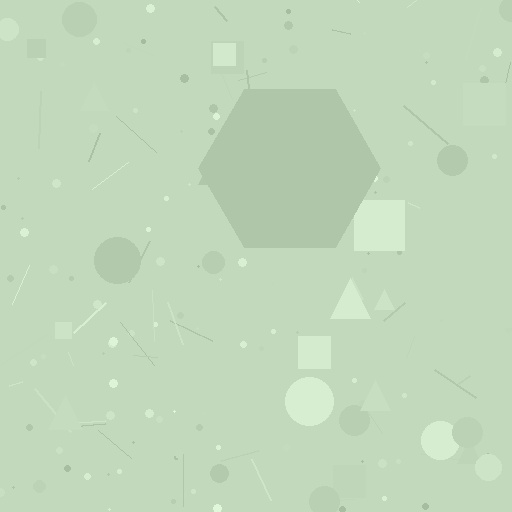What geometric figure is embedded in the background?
A hexagon is embedded in the background.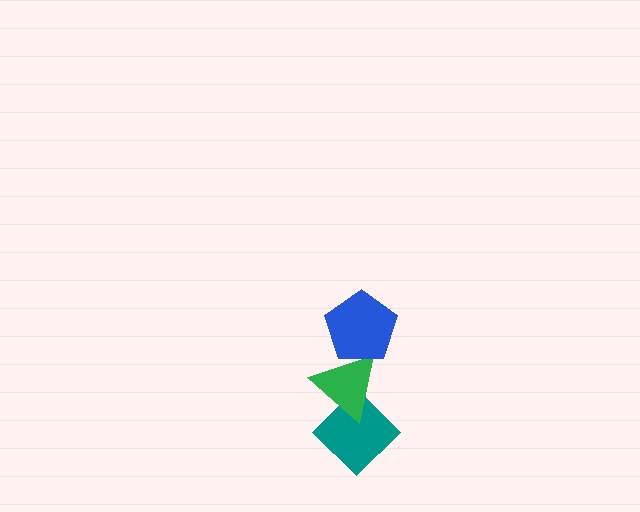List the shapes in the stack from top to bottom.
From top to bottom: the blue pentagon, the green triangle, the teal diamond.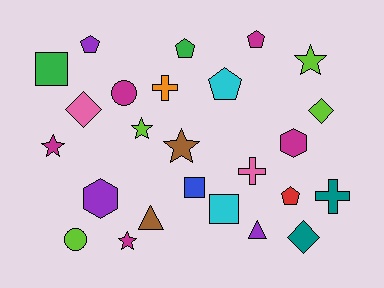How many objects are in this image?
There are 25 objects.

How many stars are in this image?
There are 5 stars.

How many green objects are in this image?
There are 2 green objects.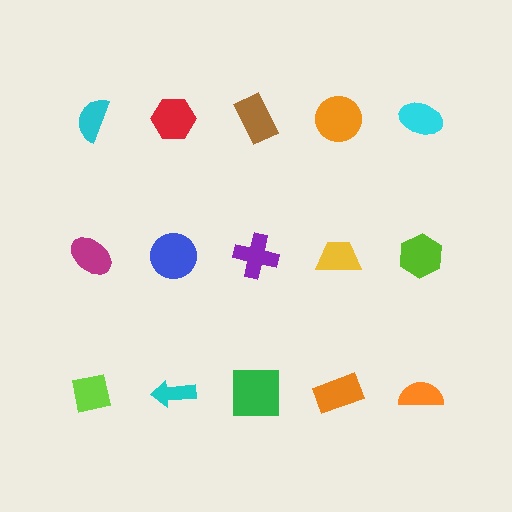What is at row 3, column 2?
A cyan arrow.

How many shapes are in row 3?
5 shapes.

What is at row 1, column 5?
A cyan ellipse.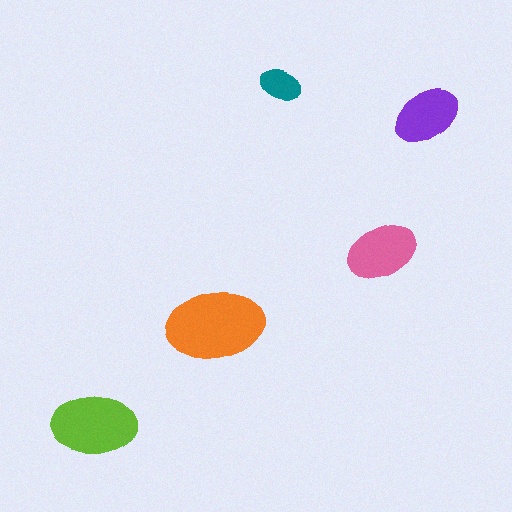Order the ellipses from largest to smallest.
the orange one, the lime one, the pink one, the purple one, the teal one.